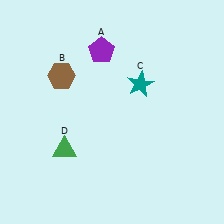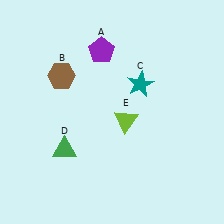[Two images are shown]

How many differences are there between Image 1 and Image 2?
There is 1 difference between the two images.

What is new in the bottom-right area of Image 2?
A lime triangle (E) was added in the bottom-right area of Image 2.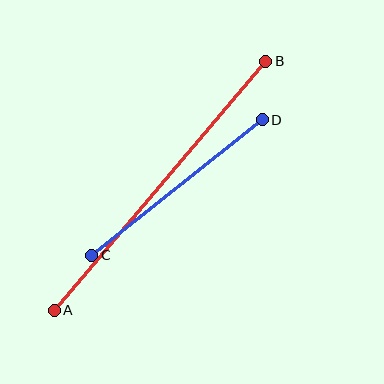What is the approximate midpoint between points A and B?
The midpoint is at approximately (160, 186) pixels.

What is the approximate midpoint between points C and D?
The midpoint is at approximately (177, 188) pixels.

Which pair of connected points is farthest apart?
Points A and B are farthest apart.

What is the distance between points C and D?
The distance is approximately 218 pixels.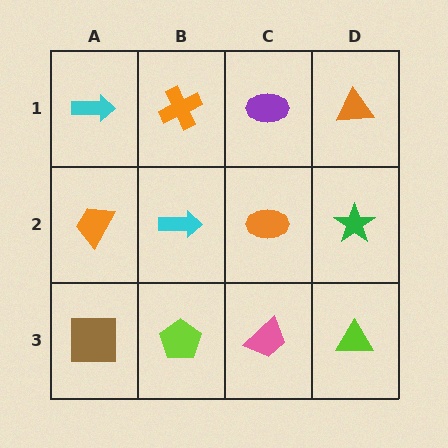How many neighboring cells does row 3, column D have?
2.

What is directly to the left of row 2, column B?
An orange trapezoid.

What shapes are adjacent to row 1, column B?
A cyan arrow (row 2, column B), a cyan arrow (row 1, column A), a purple ellipse (row 1, column C).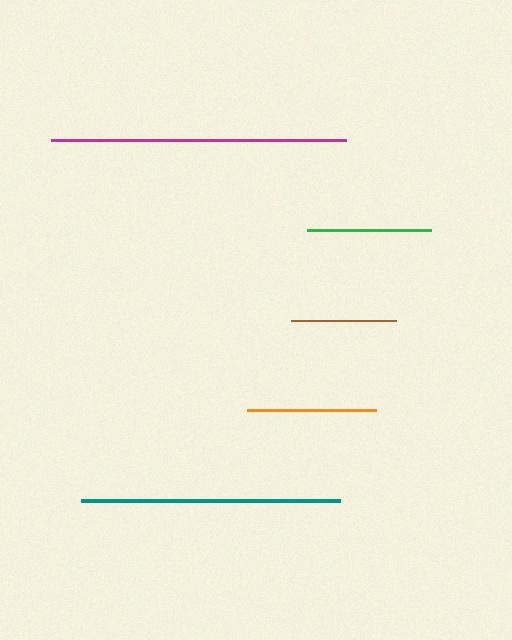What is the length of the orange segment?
The orange segment is approximately 128 pixels long.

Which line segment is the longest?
The magenta line is the longest at approximately 294 pixels.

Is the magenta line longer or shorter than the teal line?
The magenta line is longer than the teal line.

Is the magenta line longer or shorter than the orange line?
The magenta line is longer than the orange line.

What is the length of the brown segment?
The brown segment is approximately 106 pixels long.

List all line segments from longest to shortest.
From longest to shortest: magenta, teal, orange, green, brown.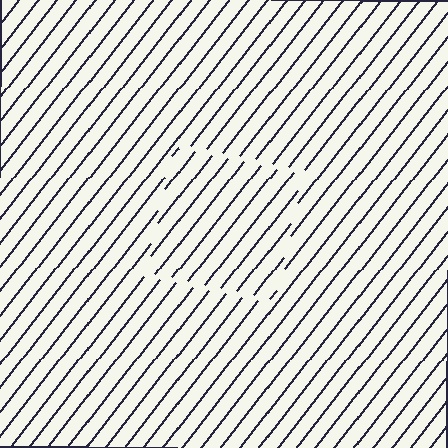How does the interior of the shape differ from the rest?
The interior of the shape contains the same grating, shifted by half a period — the contour is defined by the phase discontinuity where line-ends from the inner and outer gratings abut.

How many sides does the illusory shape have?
4 sides — the line-ends trace a square.